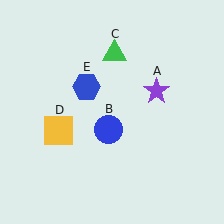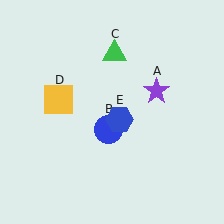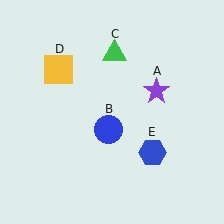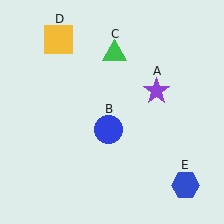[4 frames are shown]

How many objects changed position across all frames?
2 objects changed position: yellow square (object D), blue hexagon (object E).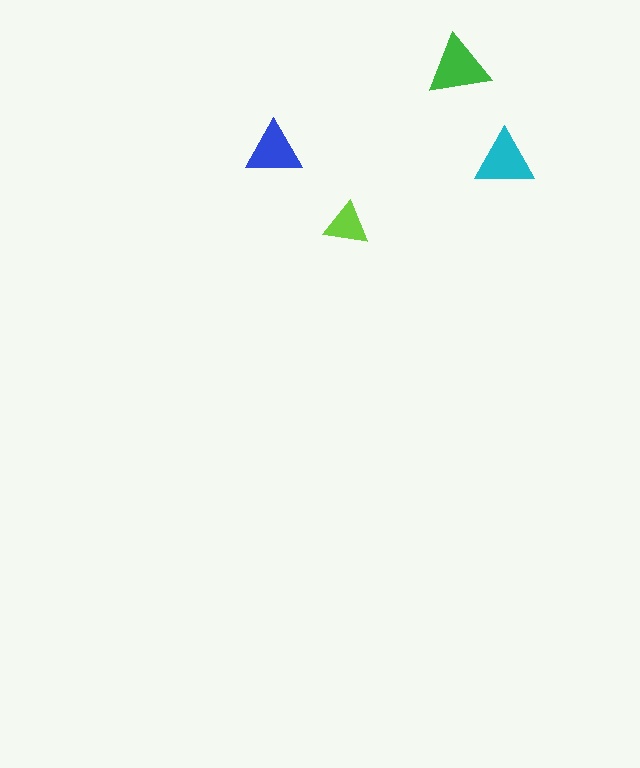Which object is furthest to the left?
The blue triangle is leftmost.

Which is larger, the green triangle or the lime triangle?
The green one.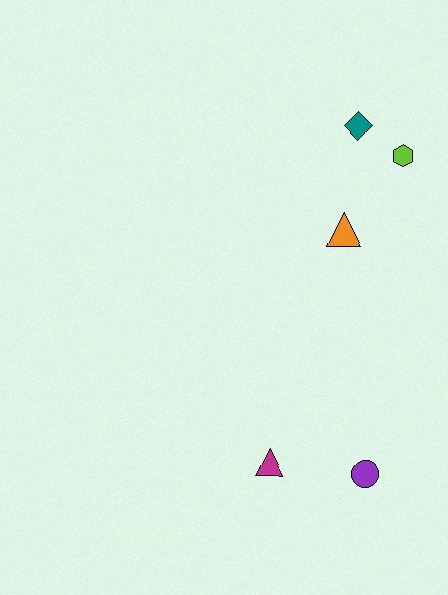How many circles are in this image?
There is 1 circle.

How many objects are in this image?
There are 5 objects.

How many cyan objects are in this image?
There are no cyan objects.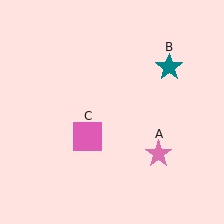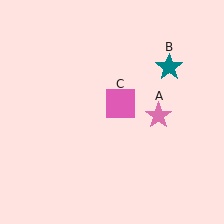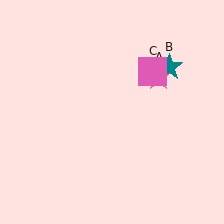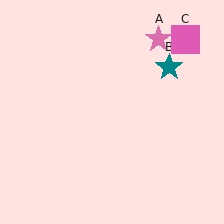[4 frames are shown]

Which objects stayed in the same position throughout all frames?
Teal star (object B) remained stationary.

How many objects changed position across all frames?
2 objects changed position: pink star (object A), pink square (object C).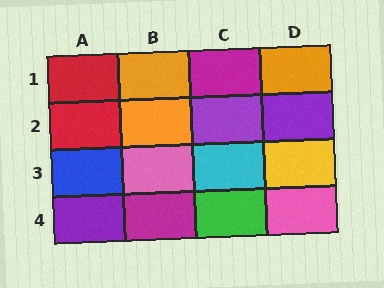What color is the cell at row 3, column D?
Yellow.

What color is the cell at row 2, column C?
Purple.